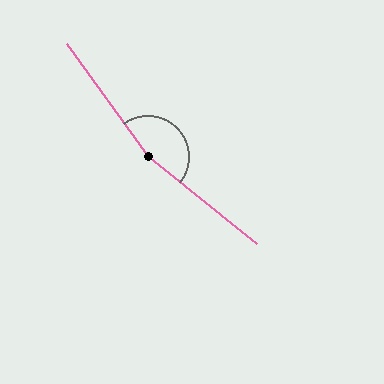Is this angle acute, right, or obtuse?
It is obtuse.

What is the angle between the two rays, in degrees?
Approximately 165 degrees.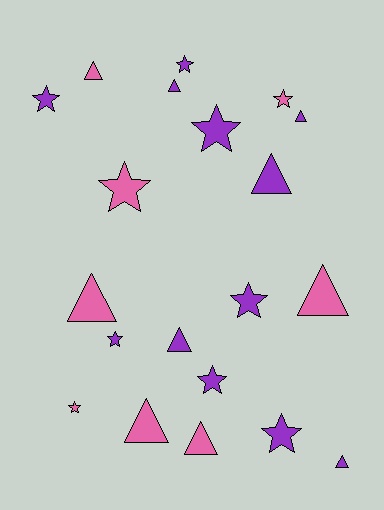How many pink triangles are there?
There are 5 pink triangles.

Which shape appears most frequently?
Triangle, with 10 objects.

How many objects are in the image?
There are 20 objects.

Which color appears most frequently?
Purple, with 12 objects.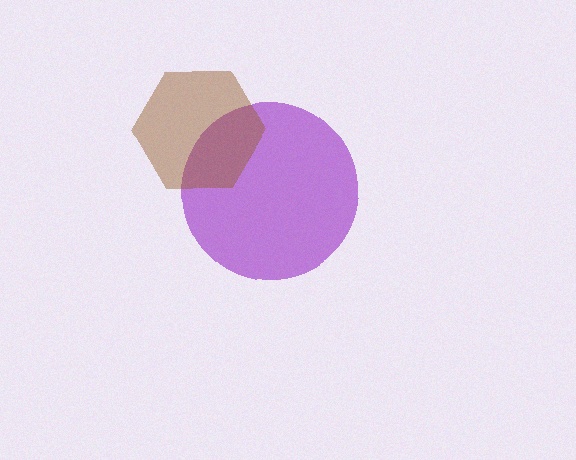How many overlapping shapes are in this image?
There are 2 overlapping shapes in the image.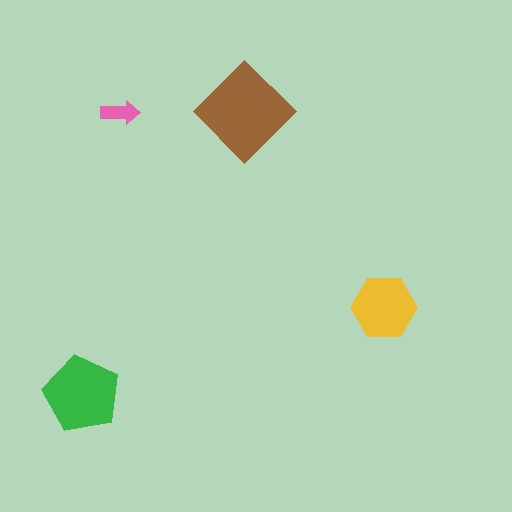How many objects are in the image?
There are 4 objects in the image.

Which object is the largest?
The brown diamond.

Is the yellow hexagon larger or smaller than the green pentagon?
Smaller.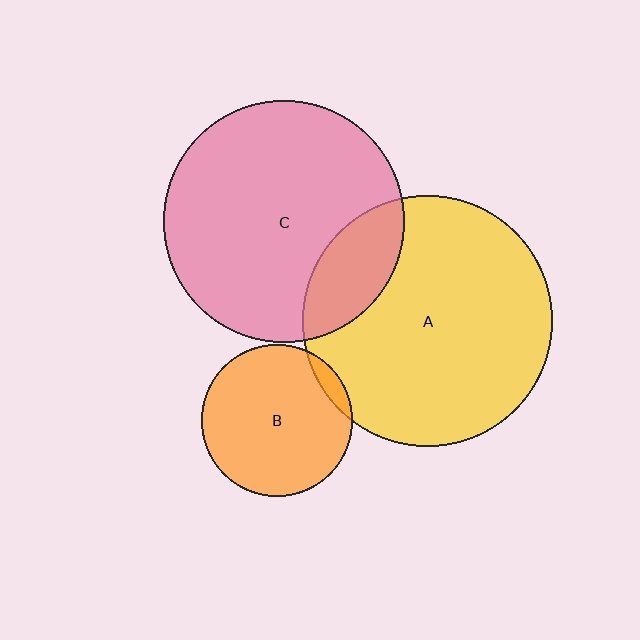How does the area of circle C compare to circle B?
Approximately 2.5 times.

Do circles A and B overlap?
Yes.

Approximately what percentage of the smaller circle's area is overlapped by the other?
Approximately 5%.